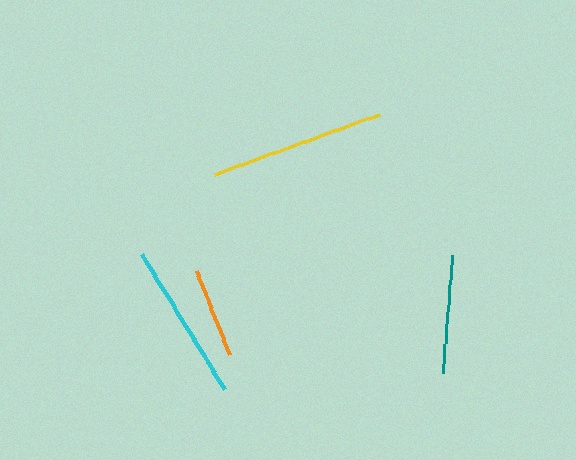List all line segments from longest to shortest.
From longest to shortest: yellow, cyan, teal, orange.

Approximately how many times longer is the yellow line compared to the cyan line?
The yellow line is approximately 1.1 times the length of the cyan line.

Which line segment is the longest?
The yellow line is the longest at approximately 175 pixels.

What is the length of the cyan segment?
The cyan segment is approximately 158 pixels long.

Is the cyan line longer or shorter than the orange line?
The cyan line is longer than the orange line.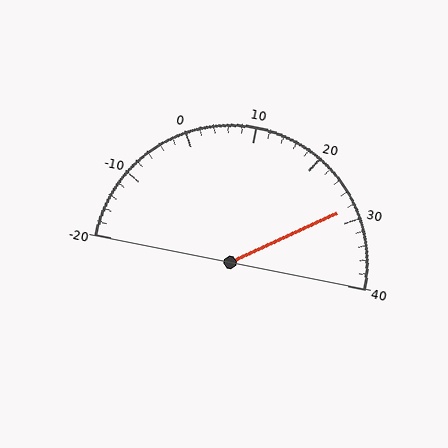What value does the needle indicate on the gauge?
The needle indicates approximately 28.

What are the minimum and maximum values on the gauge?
The gauge ranges from -20 to 40.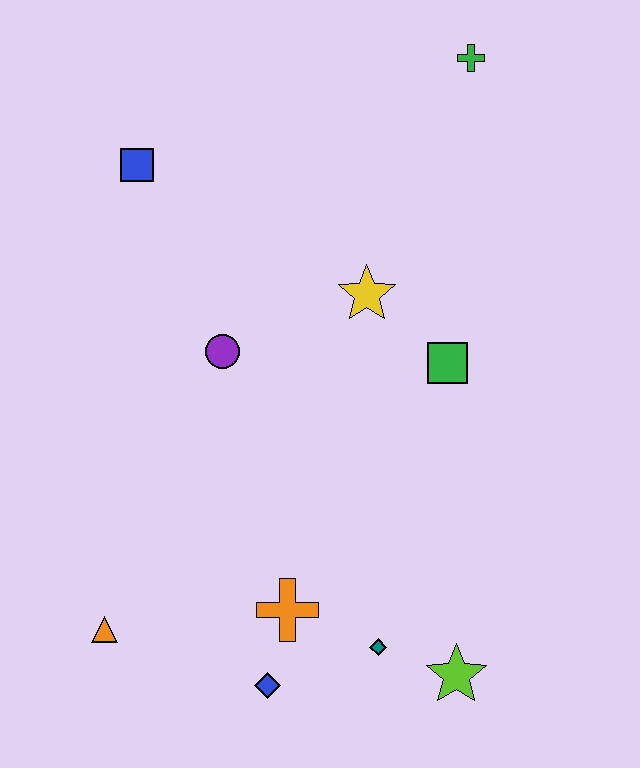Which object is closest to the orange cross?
The blue diamond is closest to the orange cross.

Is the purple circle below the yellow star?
Yes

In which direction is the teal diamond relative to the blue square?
The teal diamond is below the blue square.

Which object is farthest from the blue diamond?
The green cross is farthest from the blue diamond.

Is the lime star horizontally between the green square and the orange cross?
No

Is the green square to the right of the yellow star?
Yes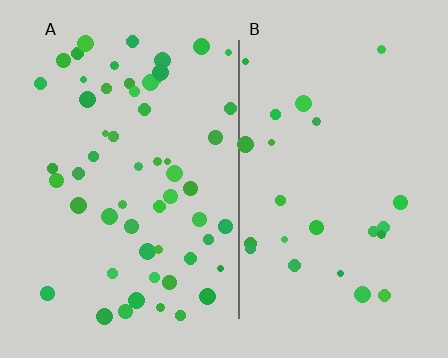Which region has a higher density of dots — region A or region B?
A (the left).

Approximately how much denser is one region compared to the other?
Approximately 2.4× — region A over region B.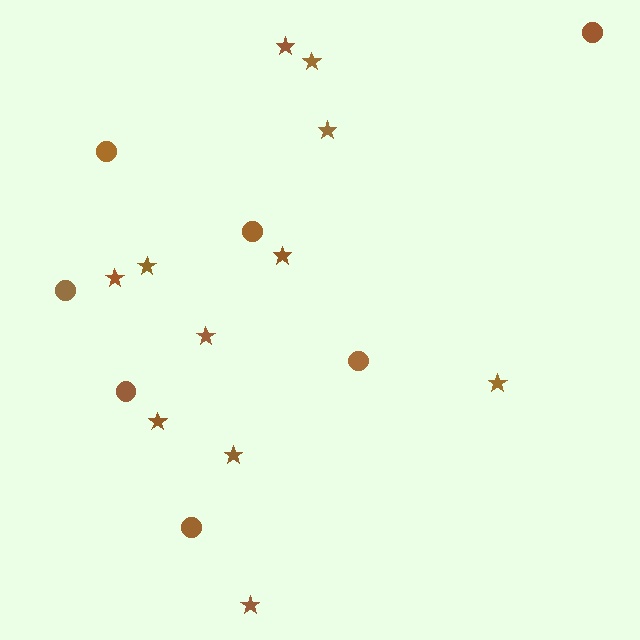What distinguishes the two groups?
There are 2 groups: one group of stars (11) and one group of circles (7).